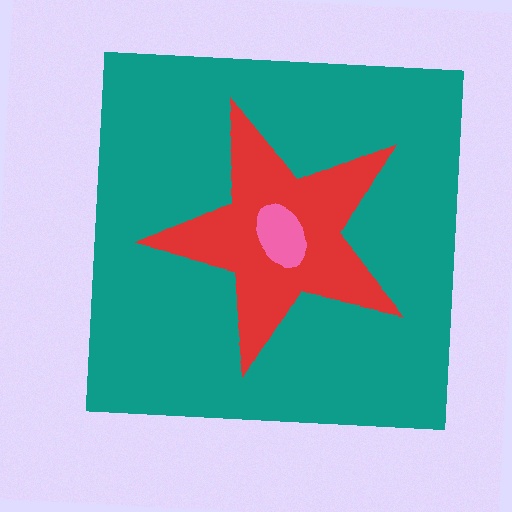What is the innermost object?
The pink ellipse.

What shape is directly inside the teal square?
The red star.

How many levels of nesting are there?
3.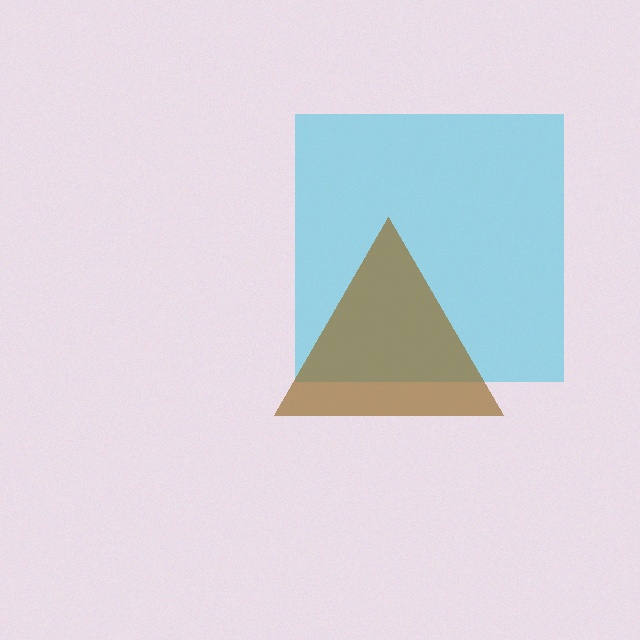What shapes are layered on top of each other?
The layered shapes are: a cyan square, a brown triangle.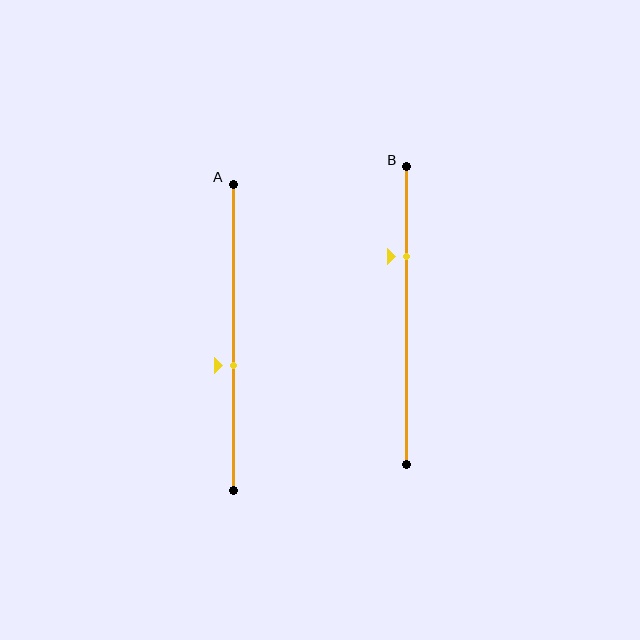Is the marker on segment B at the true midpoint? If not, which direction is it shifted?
No, the marker on segment B is shifted upward by about 20% of the segment length.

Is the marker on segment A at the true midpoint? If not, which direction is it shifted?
No, the marker on segment A is shifted downward by about 9% of the segment length.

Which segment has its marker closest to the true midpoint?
Segment A has its marker closest to the true midpoint.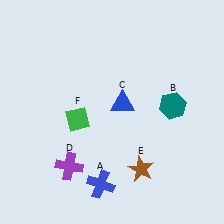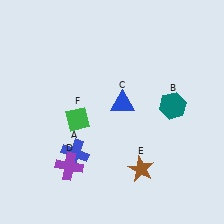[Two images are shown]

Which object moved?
The blue cross (A) moved up.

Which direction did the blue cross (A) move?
The blue cross (A) moved up.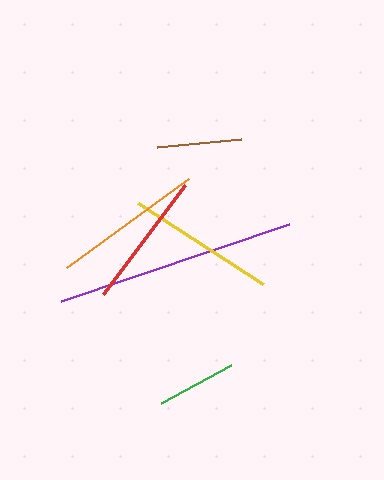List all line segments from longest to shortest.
From longest to shortest: purple, orange, yellow, red, brown, green.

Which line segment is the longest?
The purple line is the longest at approximately 241 pixels.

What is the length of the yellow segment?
The yellow segment is approximately 149 pixels long.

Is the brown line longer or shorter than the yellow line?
The yellow line is longer than the brown line.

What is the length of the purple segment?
The purple segment is approximately 241 pixels long.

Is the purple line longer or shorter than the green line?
The purple line is longer than the green line.